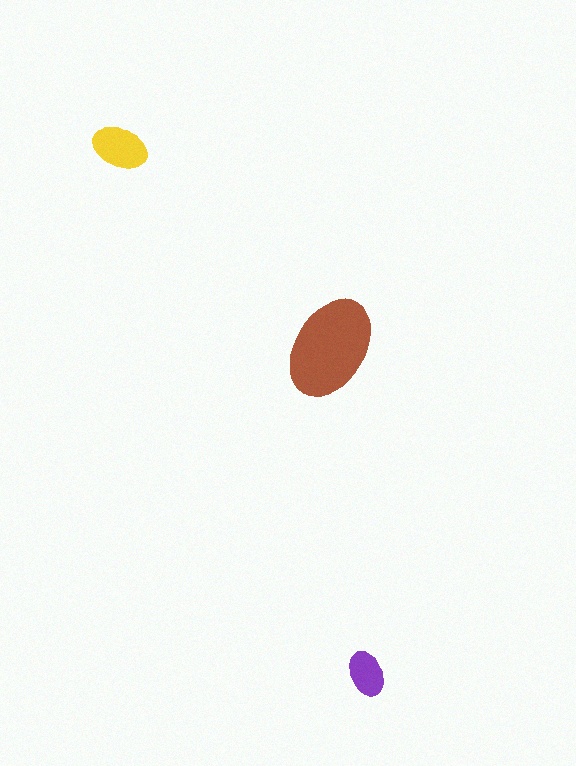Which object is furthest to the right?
The purple ellipse is rightmost.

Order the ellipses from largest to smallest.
the brown one, the yellow one, the purple one.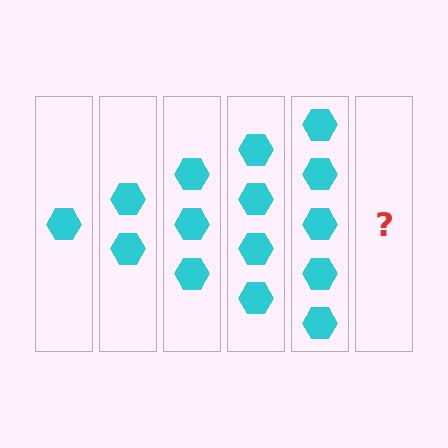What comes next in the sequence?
The next element should be 6 hexagons.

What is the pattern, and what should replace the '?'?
The pattern is that each step adds one more hexagon. The '?' should be 6 hexagons.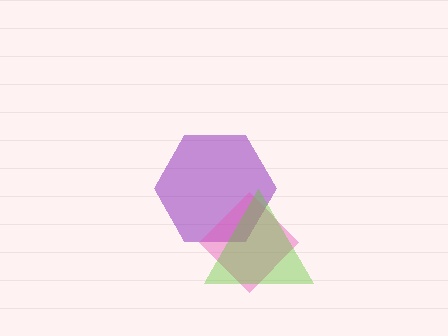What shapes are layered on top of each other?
The layered shapes are: a purple hexagon, a pink diamond, a lime triangle.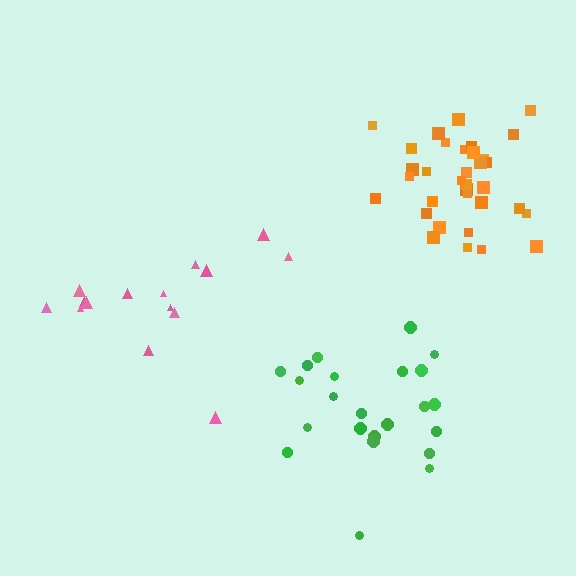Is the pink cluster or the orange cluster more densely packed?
Orange.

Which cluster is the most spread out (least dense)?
Pink.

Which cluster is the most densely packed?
Orange.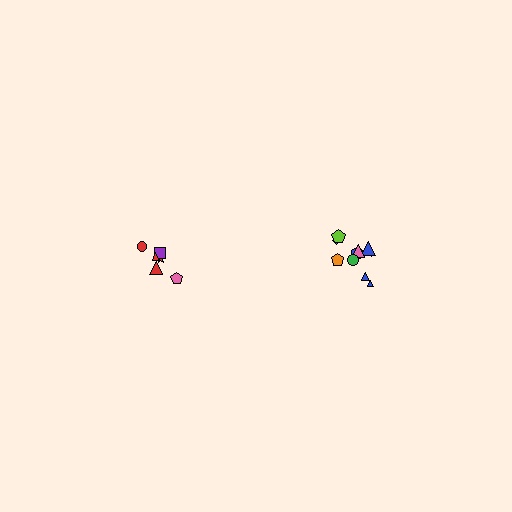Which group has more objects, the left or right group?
The right group.